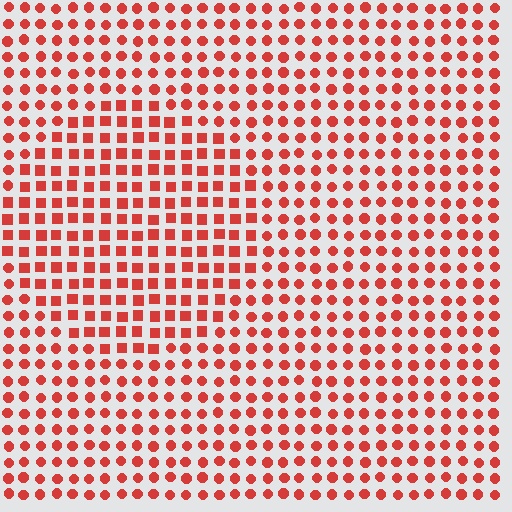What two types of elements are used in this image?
The image uses squares inside the circle region and circles outside it.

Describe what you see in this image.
The image is filled with small red elements arranged in a uniform grid. A circle-shaped region contains squares, while the surrounding area contains circles. The boundary is defined purely by the change in element shape.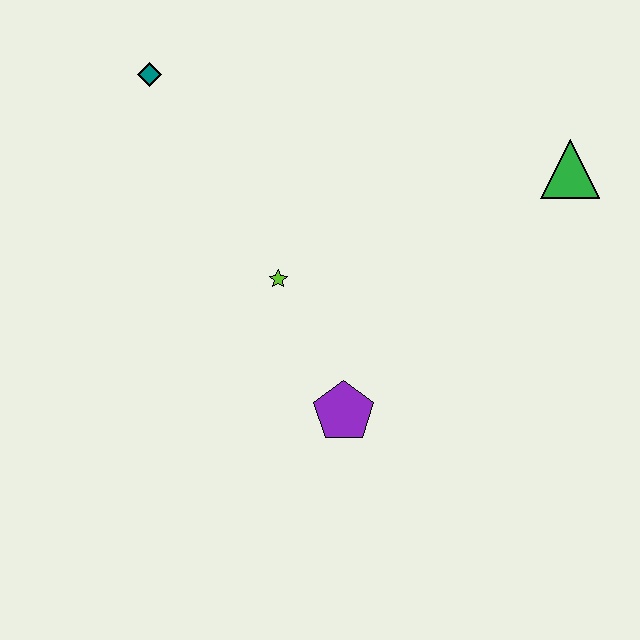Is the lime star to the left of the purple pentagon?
Yes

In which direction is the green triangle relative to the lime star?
The green triangle is to the right of the lime star.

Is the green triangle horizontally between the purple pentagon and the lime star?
No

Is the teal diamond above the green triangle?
Yes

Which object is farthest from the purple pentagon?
The teal diamond is farthest from the purple pentagon.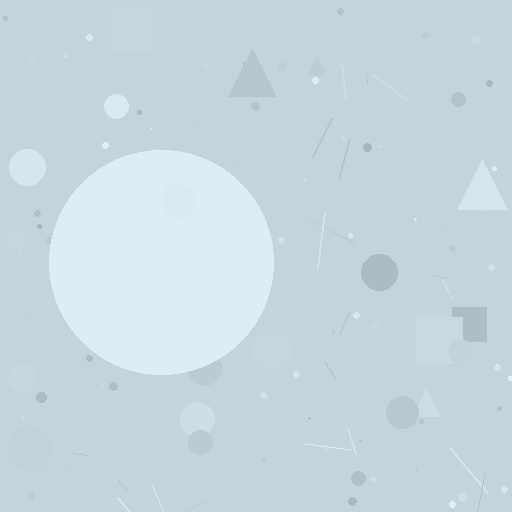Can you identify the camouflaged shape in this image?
The camouflaged shape is a circle.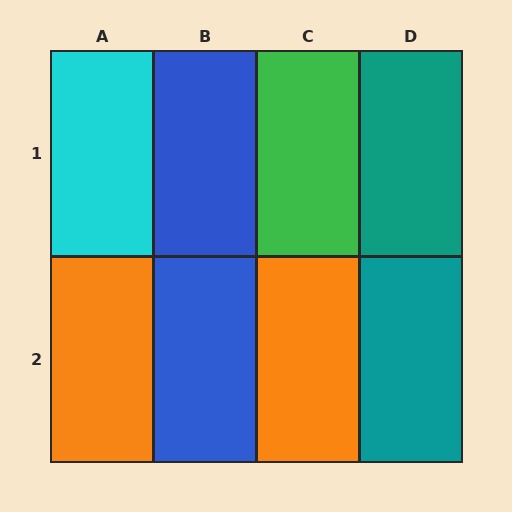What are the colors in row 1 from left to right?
Cyan, blue, green, teal.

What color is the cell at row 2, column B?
Blue.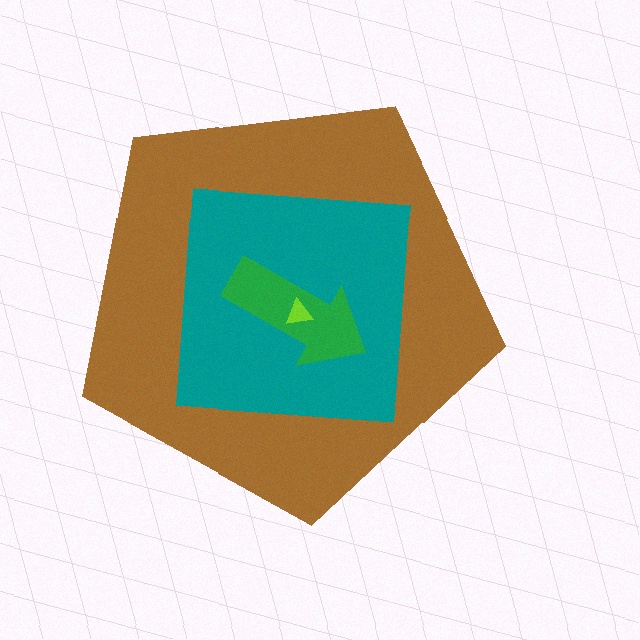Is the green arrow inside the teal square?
Yes.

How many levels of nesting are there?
4.